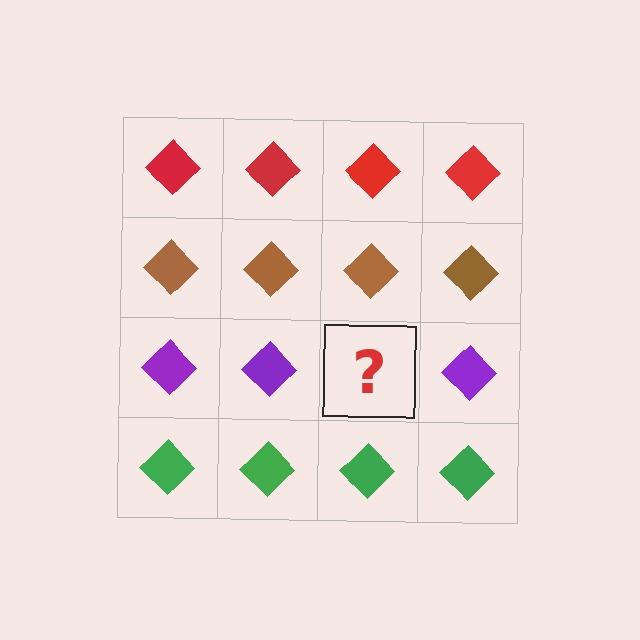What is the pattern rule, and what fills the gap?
The rule is that each row has a consistent color. The gap should be filled with a purple diamond.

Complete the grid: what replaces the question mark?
The question mark should be replaced with a purple diamond.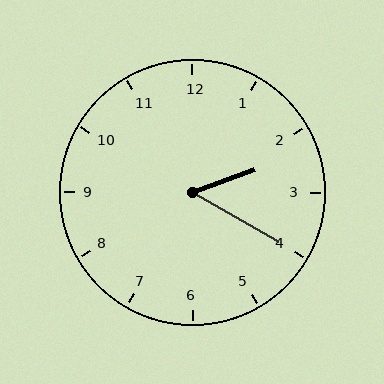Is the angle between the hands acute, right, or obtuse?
It is acute.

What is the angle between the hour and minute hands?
Approximately 50 degrees.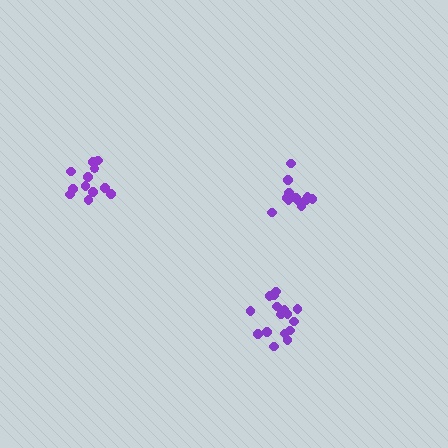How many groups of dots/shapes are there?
There are 3 groups.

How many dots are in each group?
Group 1: 17 dots, Group 2: 12 dots, Group 3: 12 dots (41 total).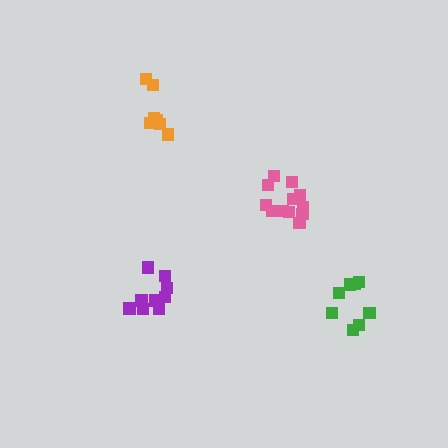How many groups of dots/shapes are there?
There are 4 groups.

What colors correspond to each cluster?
The clusters are colored: purple, orange, pink, green.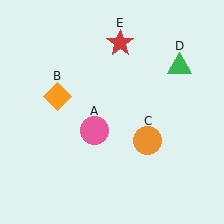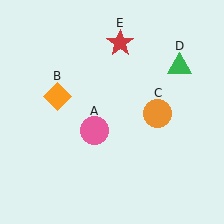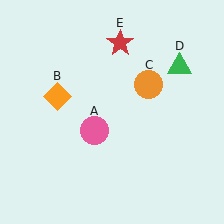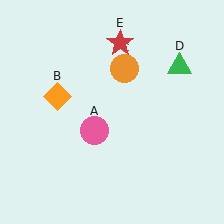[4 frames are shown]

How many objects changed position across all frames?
1 object changed position: orange circle (object C).